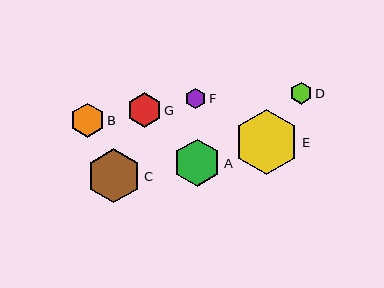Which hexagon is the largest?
Hexagon E is the largest with a size of approximately 65 pixels.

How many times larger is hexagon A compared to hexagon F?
Hexagon A is approximately 2.3 times the size of hexagon F.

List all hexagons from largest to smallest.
From largest to smallest: E, C, A, G, B, D, F.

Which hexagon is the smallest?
Hexagon F is the smallest with a size of approximately 21 pixels.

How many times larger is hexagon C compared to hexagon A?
Hexagon C is approximately 1.2 times the size of hexagon A.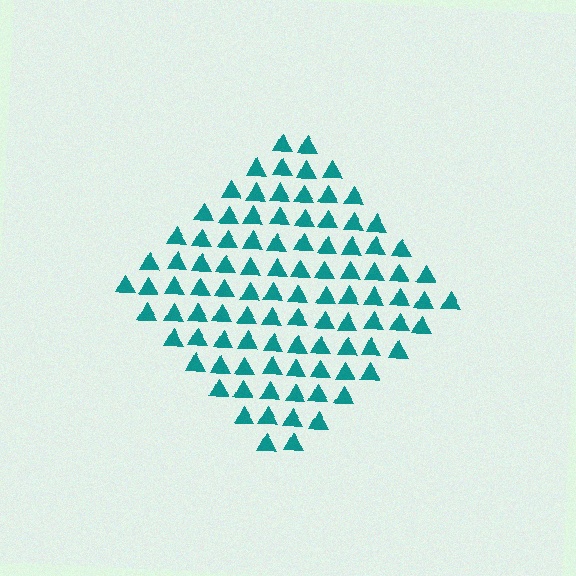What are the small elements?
The small elements are triangles.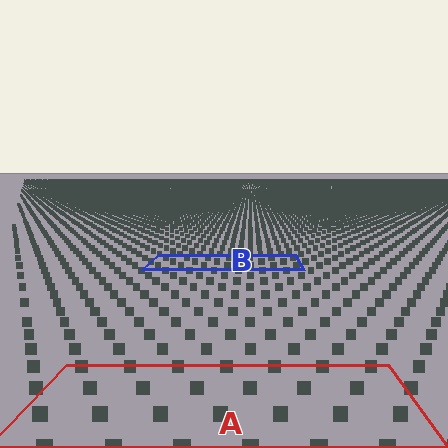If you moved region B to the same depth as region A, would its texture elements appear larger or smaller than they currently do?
They would appear larger. At a closer depth, the same texture elements are projected at a bigger on-screen size.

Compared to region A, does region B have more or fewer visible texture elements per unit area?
Region B has more texture elements per unit area — they are packed more densely because it is farther away.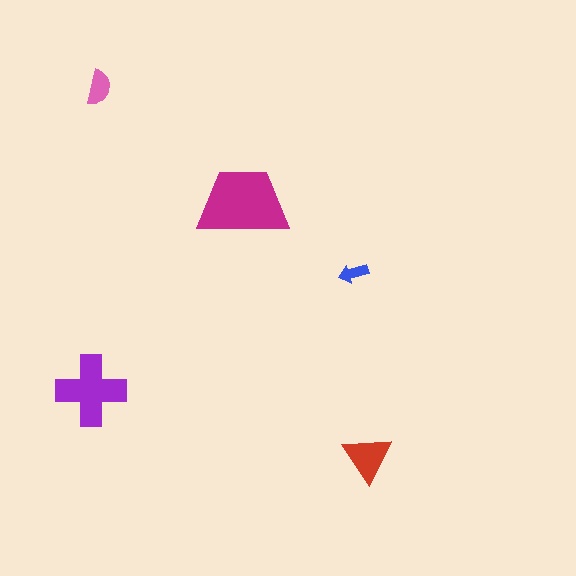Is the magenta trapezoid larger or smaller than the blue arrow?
Larger.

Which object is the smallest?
The blue arrow.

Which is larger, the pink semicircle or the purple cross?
The purple cross.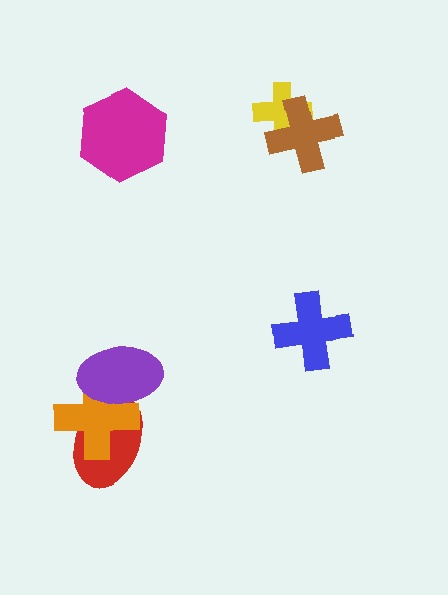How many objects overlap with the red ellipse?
2 objects overlap with the red ellipse.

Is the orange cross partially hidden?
Yes, it is partially covered by another shape.